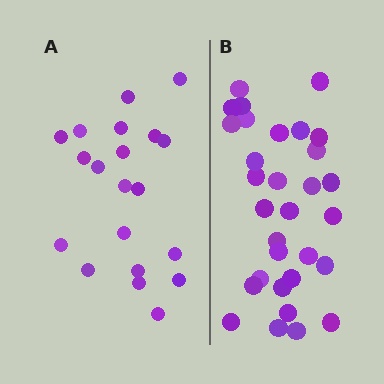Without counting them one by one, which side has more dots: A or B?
Region B (the right region) has more dots.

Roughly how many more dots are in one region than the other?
Region B has roughly 12 or so more dots than region A.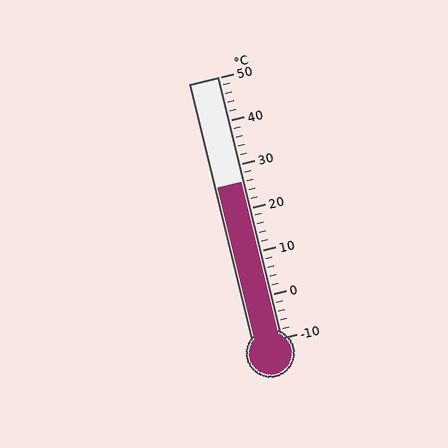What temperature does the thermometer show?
The thermometer shows approximately 26°C.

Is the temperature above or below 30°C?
The temperature is below 30°C.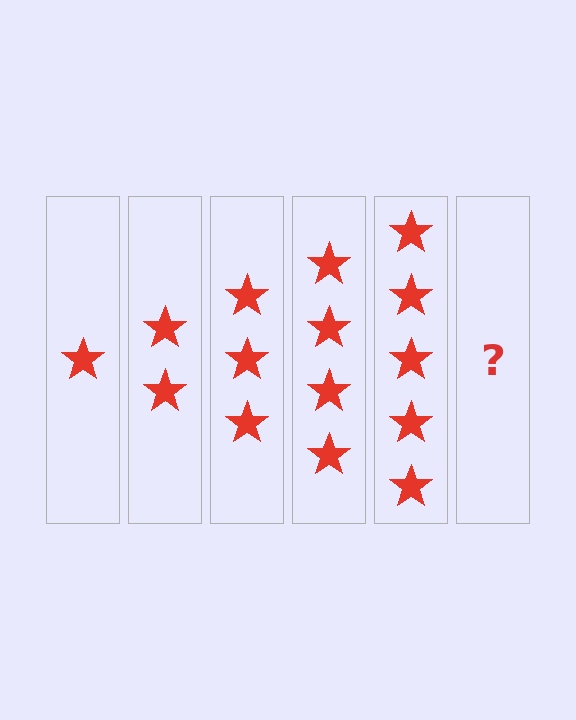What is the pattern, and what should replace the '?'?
The pattern is that each step adds one more star. The '?' should be 6 stars.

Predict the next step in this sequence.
The next step is 6 stars.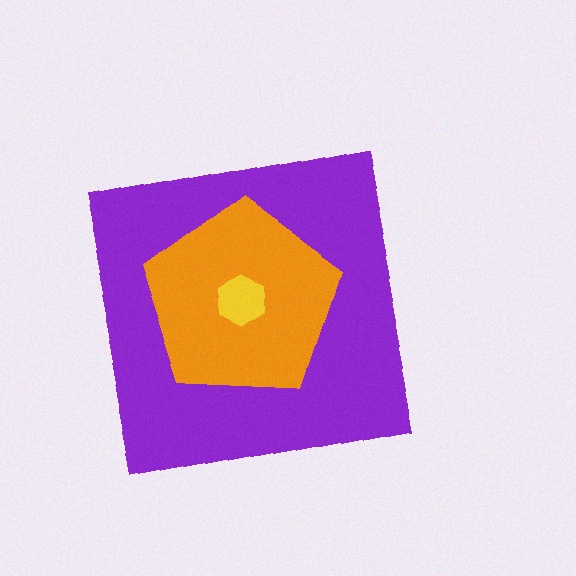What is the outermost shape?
The purple square.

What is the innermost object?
The yellow hexagon.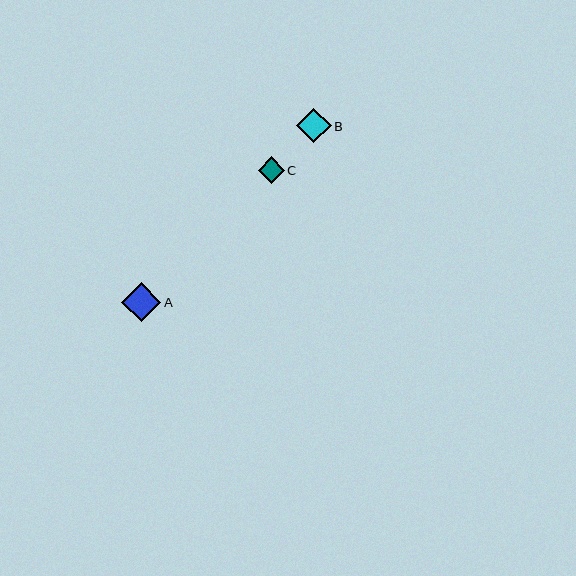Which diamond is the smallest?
Diamond C is the smallest with a size of approximately 26 pixels.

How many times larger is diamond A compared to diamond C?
Diamond A is approximately 1.5 times the size of diamond C.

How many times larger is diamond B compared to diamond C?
Diamond B is approximately 1.3 times the size of diamond C.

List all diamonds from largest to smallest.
From largest to smallest: A, B, C.